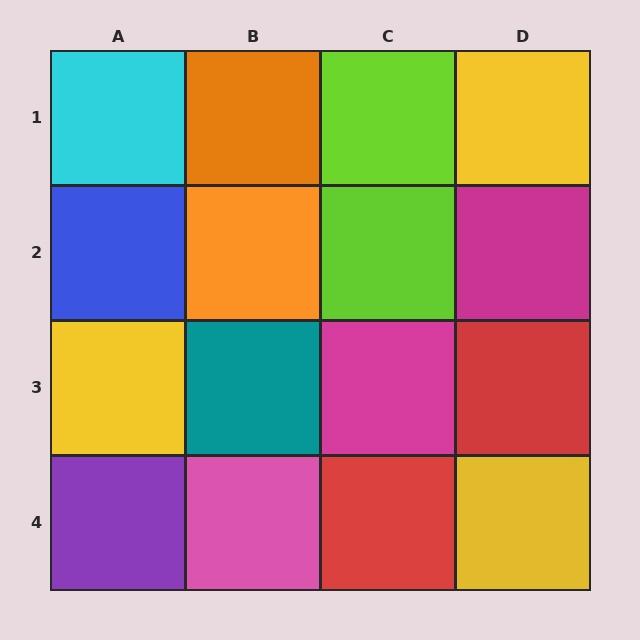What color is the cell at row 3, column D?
Red.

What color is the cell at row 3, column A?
Yellow.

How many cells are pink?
1 cell is pink.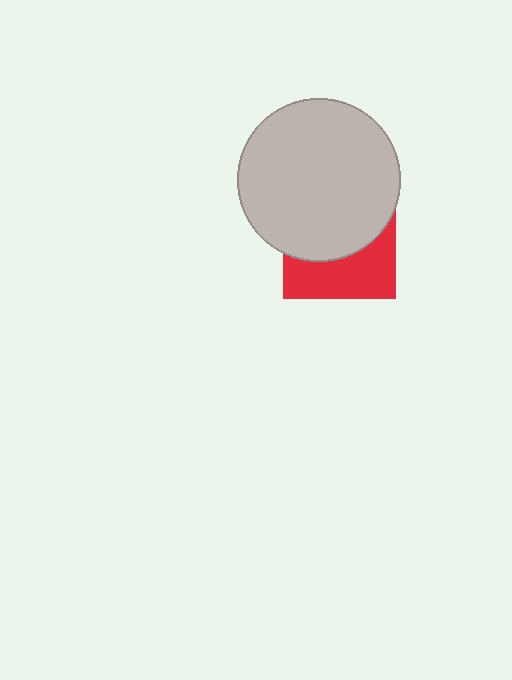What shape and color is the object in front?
The object in front is a light gray circle.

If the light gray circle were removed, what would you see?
You would see the complete red square.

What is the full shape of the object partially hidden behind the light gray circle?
The partially hidden object is a red square.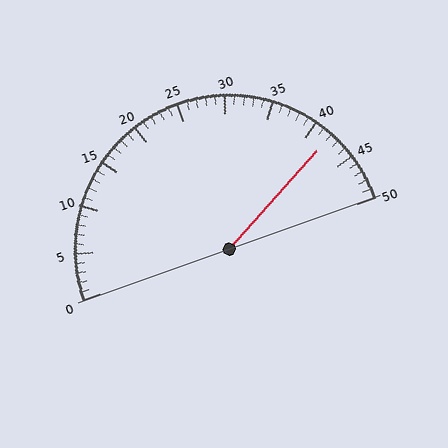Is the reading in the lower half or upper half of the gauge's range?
The reading is in the upper half of the range (0 to 50).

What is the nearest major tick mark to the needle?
The nearest major tick mark is 40.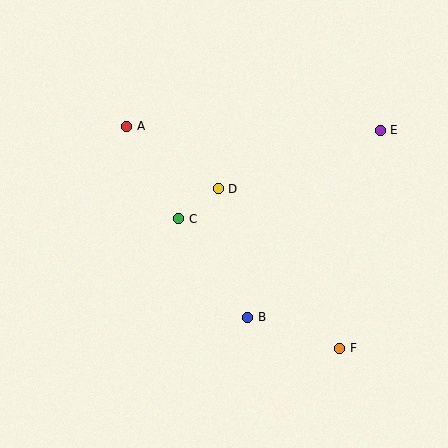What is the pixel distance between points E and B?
The distance between E and B is 229 pixels.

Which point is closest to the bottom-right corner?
Point F is closest to the bottom-right corner.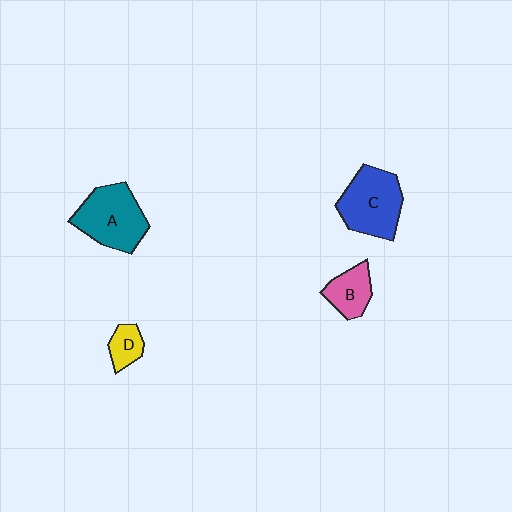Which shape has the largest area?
Shape A (teal).